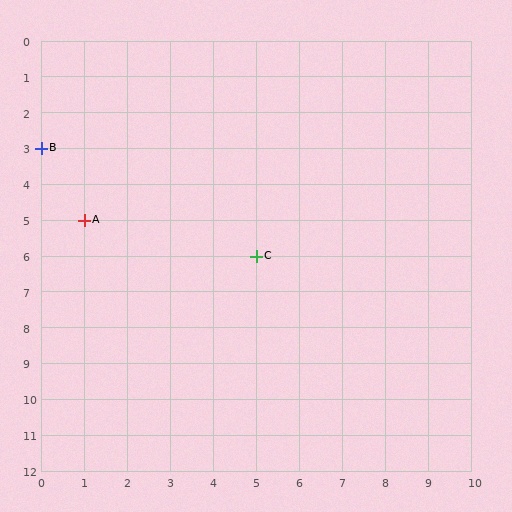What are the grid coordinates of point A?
Point A is at grid coordinates (1, 5).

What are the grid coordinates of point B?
Point B is at grid coordinates (0, 3).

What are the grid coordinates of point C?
Point C is at grid coordinates (5, 6).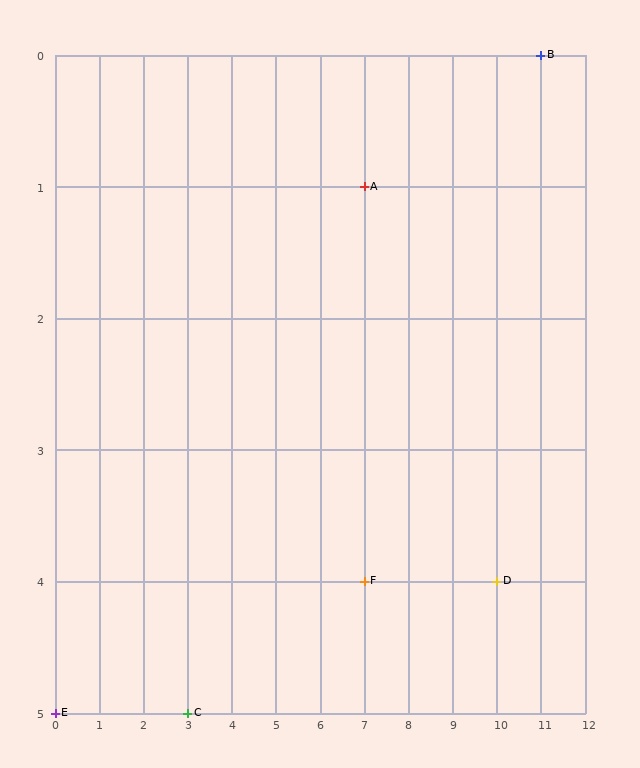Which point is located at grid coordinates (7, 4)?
Point F is at (7, 4).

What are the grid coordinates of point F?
Point F is at grid coordinates (7, 4).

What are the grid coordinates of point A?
Point A is at grid coordinates (7, 1).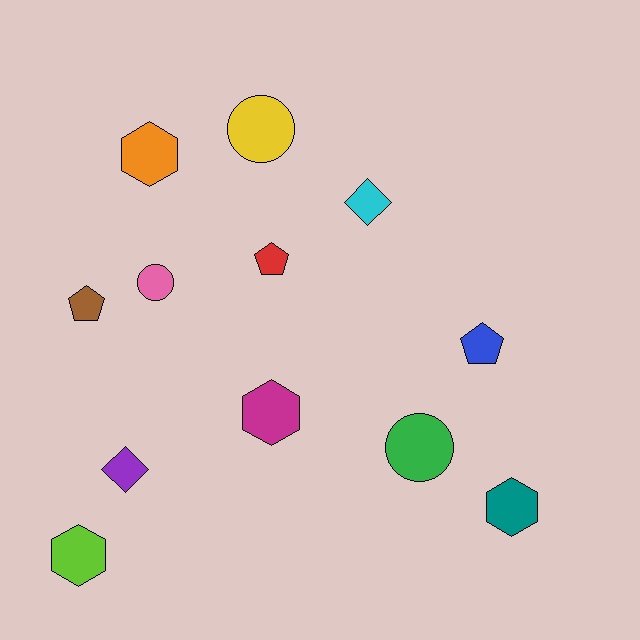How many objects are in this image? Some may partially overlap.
There are 12 objects.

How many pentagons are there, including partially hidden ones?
There are 3 pentagons.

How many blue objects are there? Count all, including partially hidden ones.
There is 1 blue object.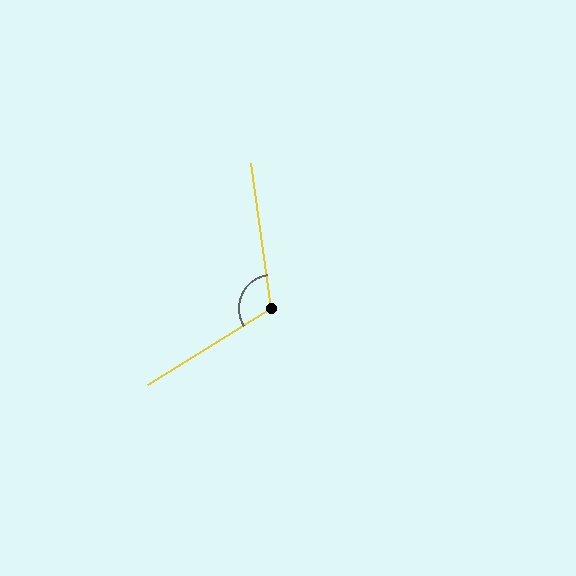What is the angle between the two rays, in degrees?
Approximately 114 degrees.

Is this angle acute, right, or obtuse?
It is obtuse.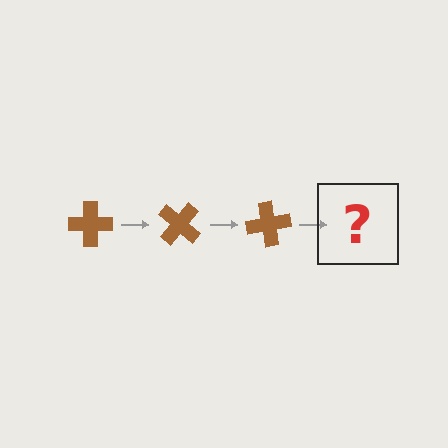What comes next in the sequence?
The next element should be a brown cross rotated 120 degrees.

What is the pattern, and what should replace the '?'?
The pattern is that the cross rotates 40 degrees each step. The '?' should be a brown cross rotated 120 degrees.